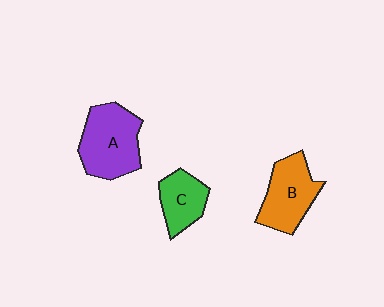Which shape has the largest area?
Shape A (purple).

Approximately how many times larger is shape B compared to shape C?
Approximately 1.4 times.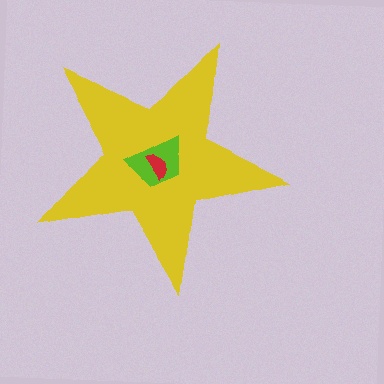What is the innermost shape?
The red semicircle.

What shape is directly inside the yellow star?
The lime trapezoid.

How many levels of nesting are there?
3.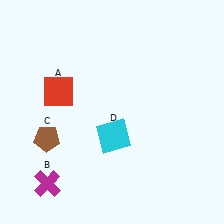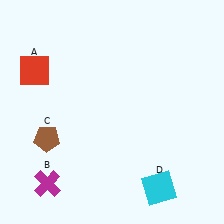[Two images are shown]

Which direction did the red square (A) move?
The red square (A) moved left.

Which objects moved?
The objects that moved are: the red square (A), the cyan square (D).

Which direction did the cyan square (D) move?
The cyan square (D) moved down.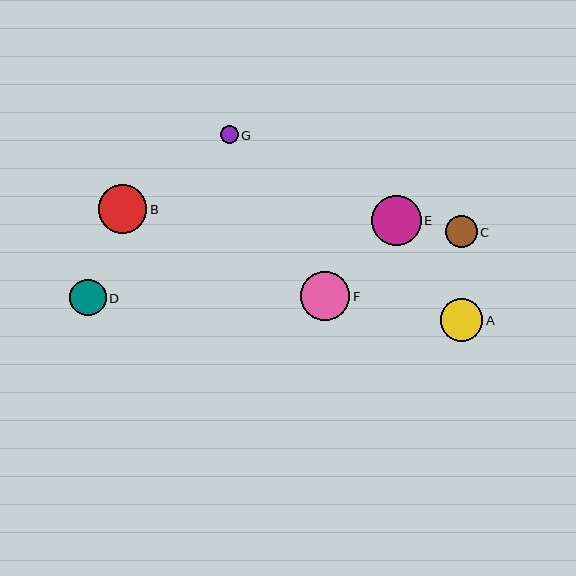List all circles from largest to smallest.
From largest to smallest: E, F, B, A, D, C, G.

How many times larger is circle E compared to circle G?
Circle E is approximately 2.8 times the size of circle G.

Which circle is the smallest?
Circle G is the smallest with a size of approximately 18 pixels.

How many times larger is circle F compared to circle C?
Circle F is approximately 1.6 times the size of circle C.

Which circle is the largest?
Circle E is the largest with a size of approximately 50 pixels.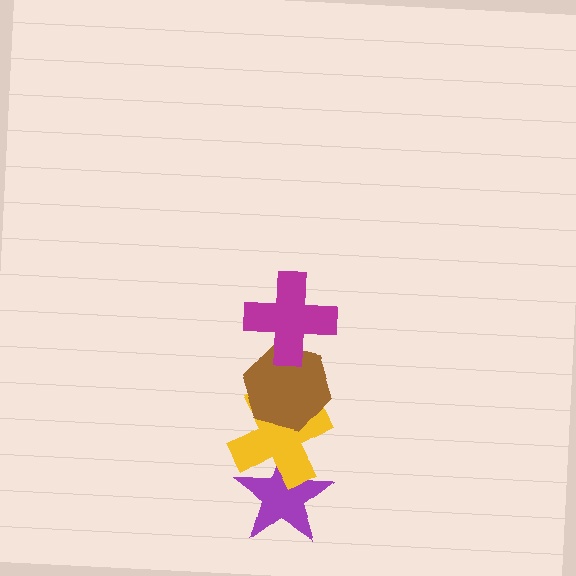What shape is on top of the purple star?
The yellow cross is on top of the purple star.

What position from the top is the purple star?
The purple star is 4th from the top.